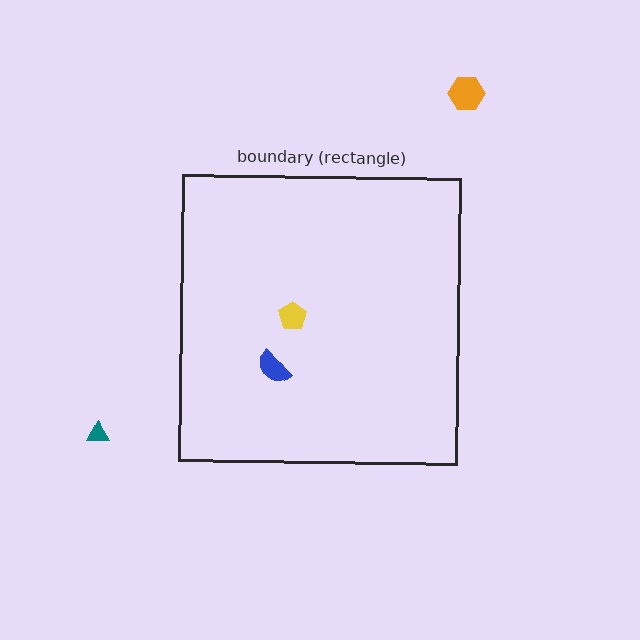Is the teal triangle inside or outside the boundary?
Outside.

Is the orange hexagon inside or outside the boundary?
Outside.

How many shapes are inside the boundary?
2 inside, 2 outside.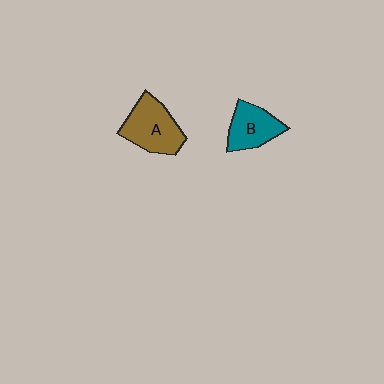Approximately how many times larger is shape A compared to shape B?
Approximately 1.3 times.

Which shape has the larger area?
Shape A (brown).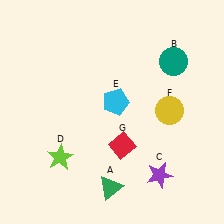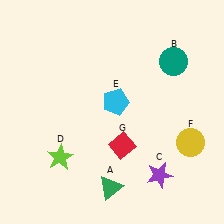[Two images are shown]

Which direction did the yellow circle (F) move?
The yellow circle (F) moved down.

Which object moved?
The yellow circle (F) moved down.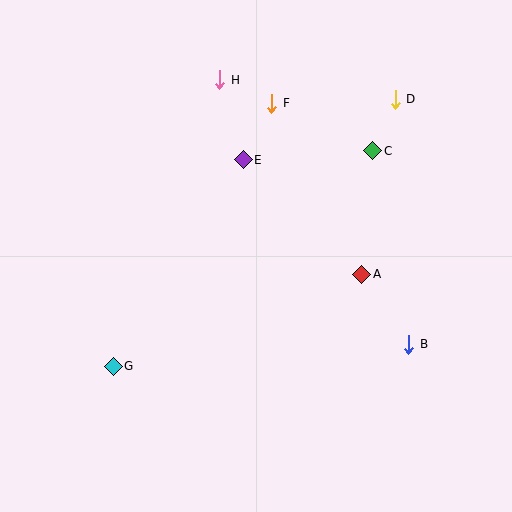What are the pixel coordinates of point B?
Point B is at (409, 344).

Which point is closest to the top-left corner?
Point H is closest to the top-left corner.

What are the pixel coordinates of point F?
Point F is at (272, 103).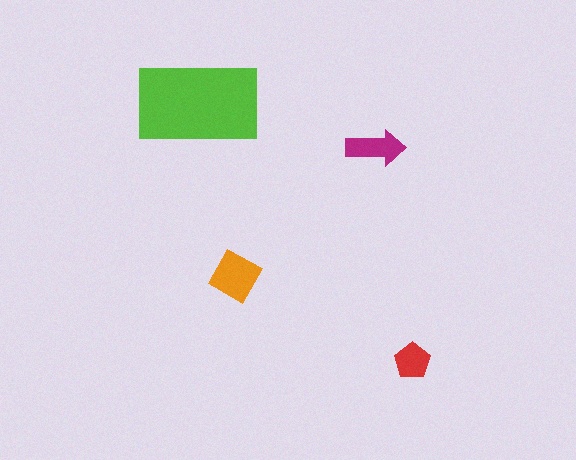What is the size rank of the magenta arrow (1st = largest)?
3rd.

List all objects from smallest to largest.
The red pentagon, the magenta arrow, the orange square, the lime rectangle.